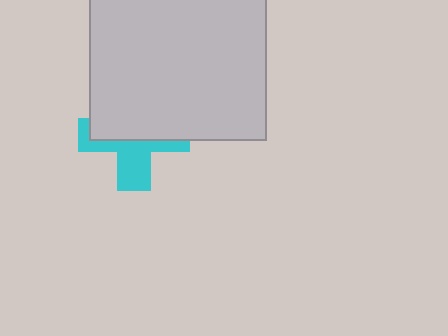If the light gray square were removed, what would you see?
You would see the complete cyan cross.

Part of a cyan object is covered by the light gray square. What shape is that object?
It is a cross.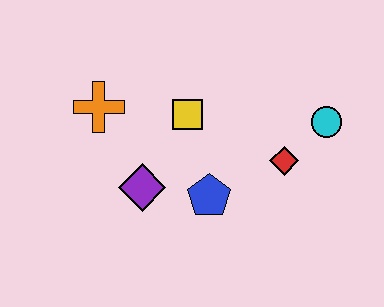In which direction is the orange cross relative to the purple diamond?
The orange cross is above the purple diamond.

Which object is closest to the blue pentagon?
The purple diamond is closest to the blue pentagon.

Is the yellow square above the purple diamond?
Yes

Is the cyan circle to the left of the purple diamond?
No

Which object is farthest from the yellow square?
The cyan circle is farthest from the yellow square.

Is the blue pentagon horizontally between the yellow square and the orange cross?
No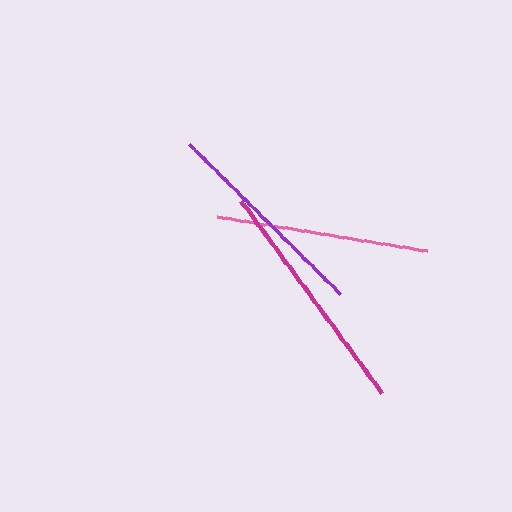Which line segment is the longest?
The magenta line is the longest at approximately 239 pixels.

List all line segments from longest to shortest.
From longest to shortest: magenta, pink, purple.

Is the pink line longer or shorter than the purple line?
The pink line is longer than the purple line.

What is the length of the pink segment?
The pink segment is approximately 213 pixels long.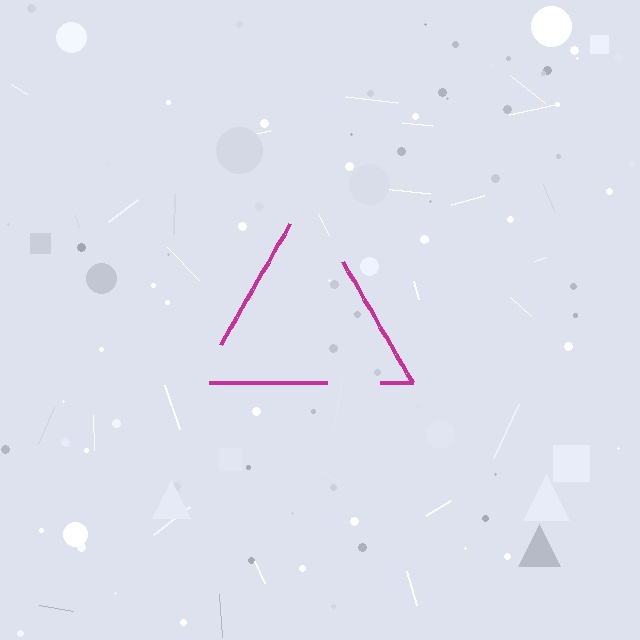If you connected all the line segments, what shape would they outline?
They would outline a triangle.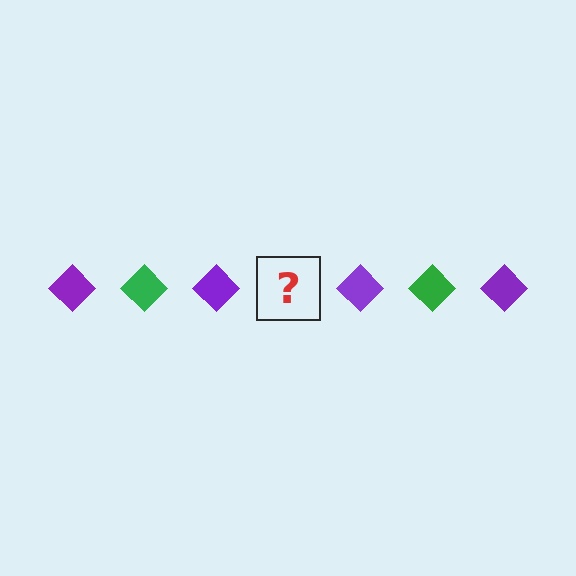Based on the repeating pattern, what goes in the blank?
The blank should be a green diamond.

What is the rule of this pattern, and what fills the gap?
The rule is that the pattern cycles through purple, green diamonds. The gap should be filled with a green diamond.